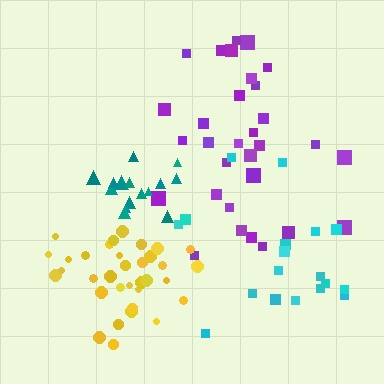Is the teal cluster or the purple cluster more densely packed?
Teal.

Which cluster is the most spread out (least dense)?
Cyan.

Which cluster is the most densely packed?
Teal.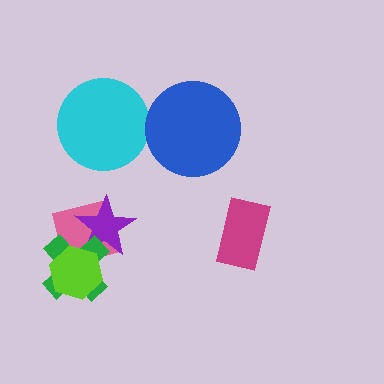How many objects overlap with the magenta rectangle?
0 objects overlap with the magenta rectangle.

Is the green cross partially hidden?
Yes, it is partially covered by another shape.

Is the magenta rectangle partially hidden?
No, no other shape covers it.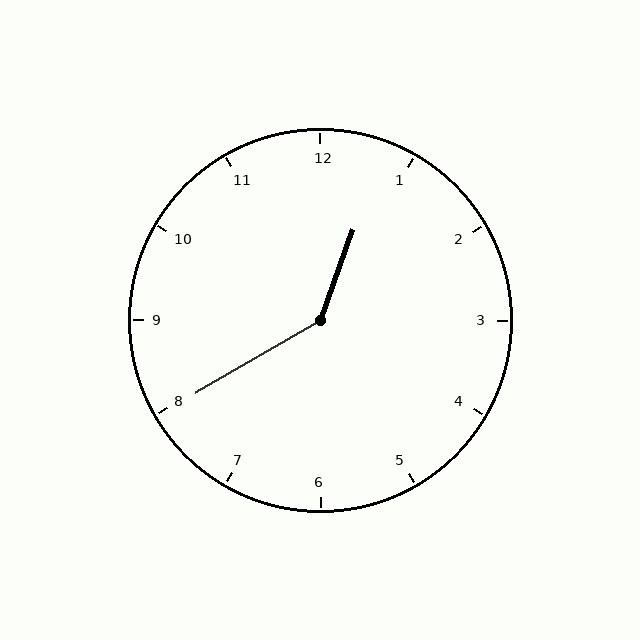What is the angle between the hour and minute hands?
Approximately 140 degrees.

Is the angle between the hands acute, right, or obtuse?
It is obtuse.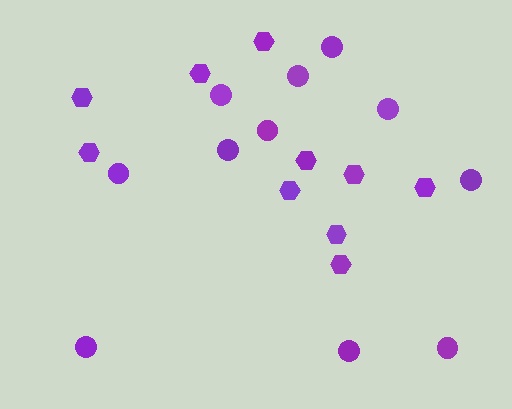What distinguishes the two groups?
There are 2 groups: one group of circles (11) and one group of hexagons (10).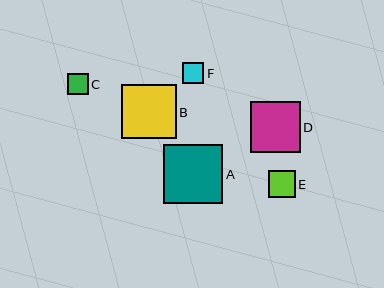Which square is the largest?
Square A is the largest with a size of approximately 59 pixels.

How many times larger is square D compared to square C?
Square D is approximately 2.4 times the size of square C.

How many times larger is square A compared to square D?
Square A is approximately 1.2 times the size of square D.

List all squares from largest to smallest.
From largest to smallest: A, B, D, E, F, C.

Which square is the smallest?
Square C is the smallest with a size of approximately 21 pixels.